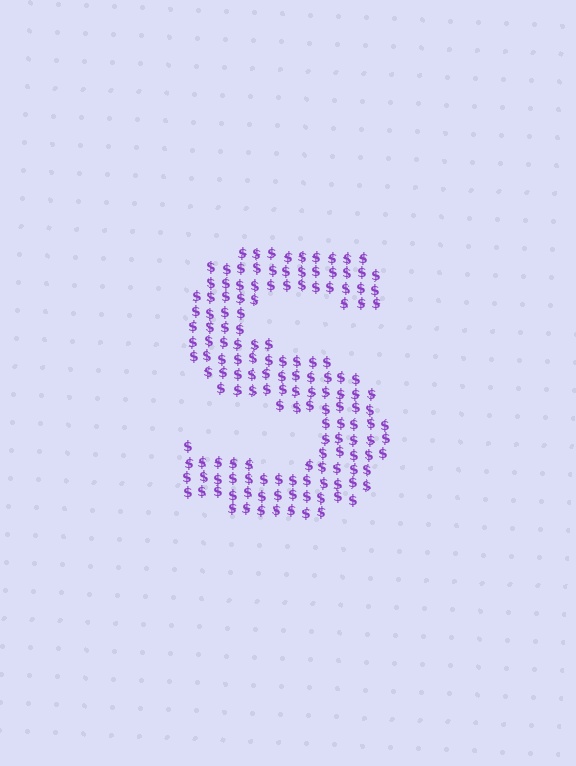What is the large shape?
The large shape is the letter S.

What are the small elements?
The small elements are dollar signs.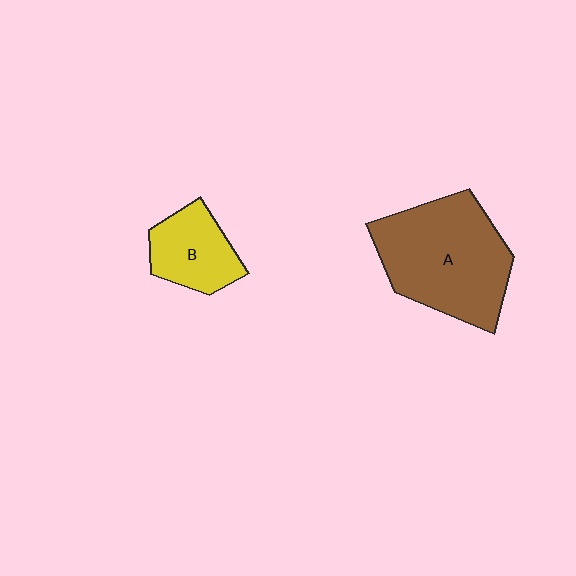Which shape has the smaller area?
Shape B (yellow).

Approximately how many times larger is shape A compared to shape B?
Approximately 2.2 times.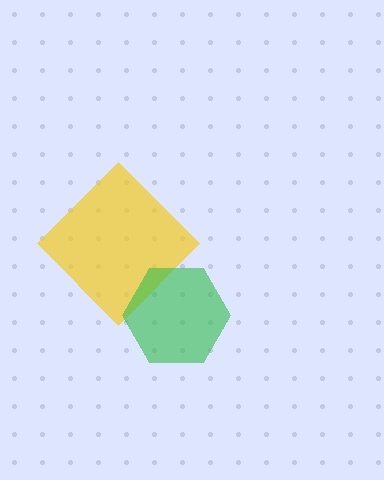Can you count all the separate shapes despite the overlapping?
Yes, there are 2 separate shapes.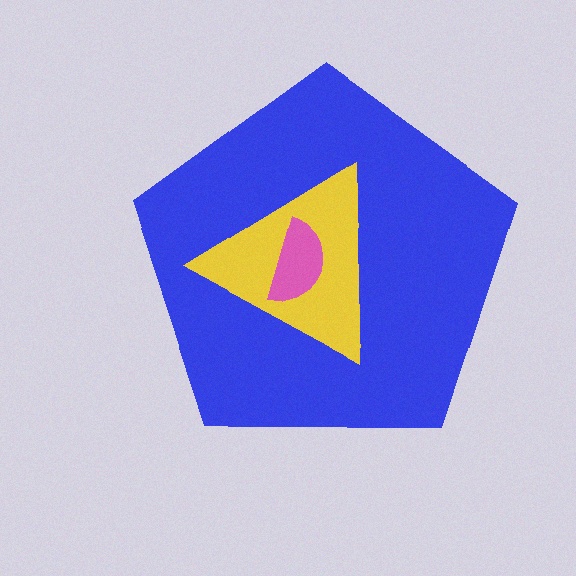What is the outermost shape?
The blue pentagon.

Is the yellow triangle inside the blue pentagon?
Yes.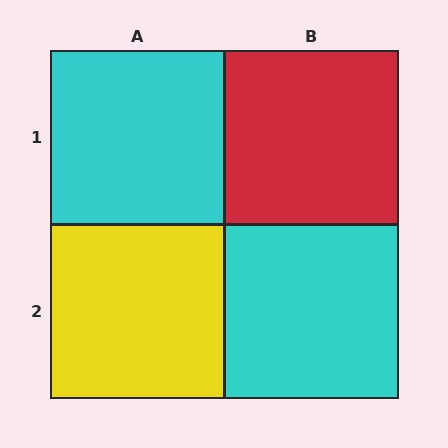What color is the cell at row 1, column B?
Red.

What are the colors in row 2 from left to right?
Yellow, cyan.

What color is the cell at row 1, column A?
Cyan.